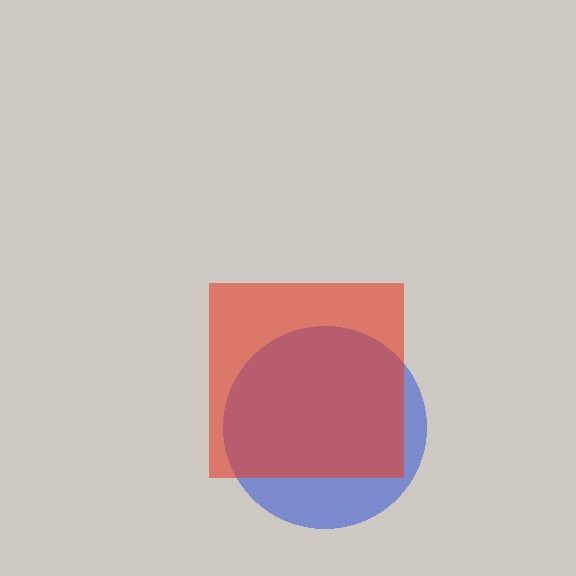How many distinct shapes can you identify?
There are 2 distinct shapes: a blue circle, a red square.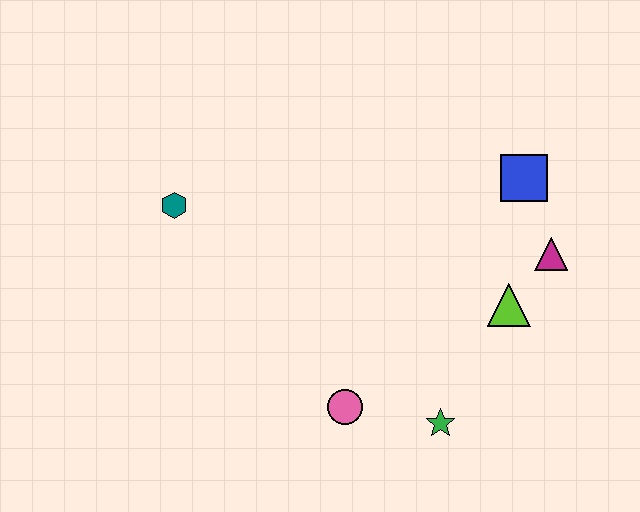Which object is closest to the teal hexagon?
The pink circle is closest to the teal hexagon.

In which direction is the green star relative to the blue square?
The green star is below the blue square.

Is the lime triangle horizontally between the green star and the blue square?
Yes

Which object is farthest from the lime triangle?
The teal hexagon is farthest from the lime triangle.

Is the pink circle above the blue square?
No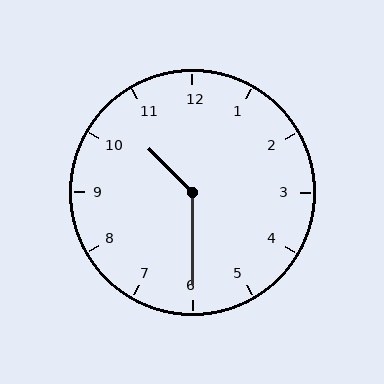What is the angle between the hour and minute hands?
Approximately 135 degrees.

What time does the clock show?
10:30.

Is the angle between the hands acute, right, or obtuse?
It is obtuse.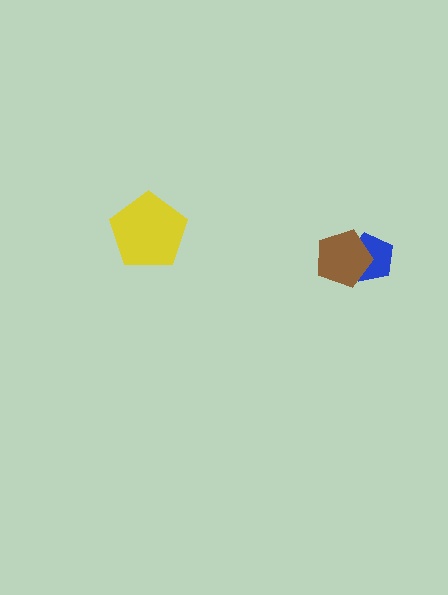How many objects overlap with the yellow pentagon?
0 objects overlap with the yellow pentagon.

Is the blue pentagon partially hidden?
Yes, it is partially covered by another shape.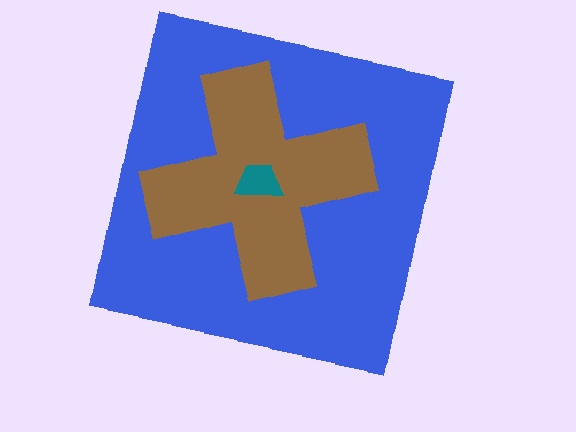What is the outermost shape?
The blue square.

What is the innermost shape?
The teal trapezoid.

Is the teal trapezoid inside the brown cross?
Yes.